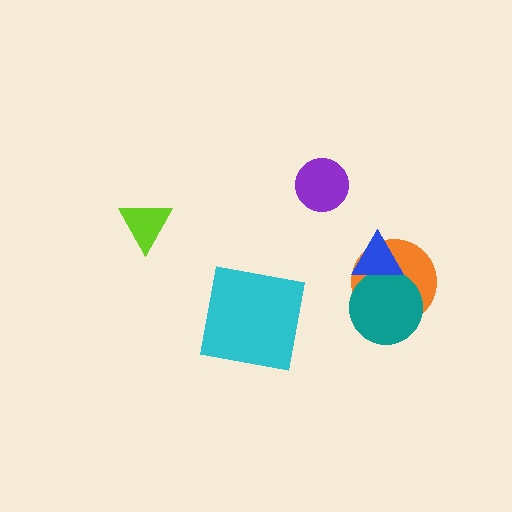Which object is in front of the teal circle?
The blue triangle is in front of the teal circle.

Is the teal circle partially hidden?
Yes, it is partially covered by another shape.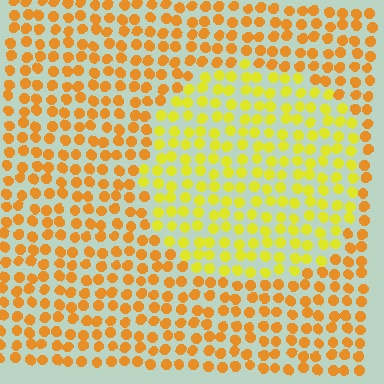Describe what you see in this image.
The image is filled with small orange elements in a uniform arrangement. A circle-shaped region is visible where the elements are tinted to a slightly different hue, forming a subtle color boundary.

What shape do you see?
I see a circle.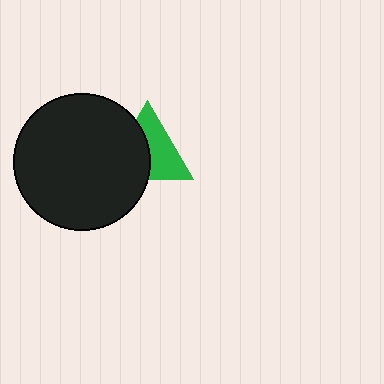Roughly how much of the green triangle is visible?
About half of it is visible (roughly 53%).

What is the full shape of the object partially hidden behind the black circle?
The partially hidden object is a green triangle.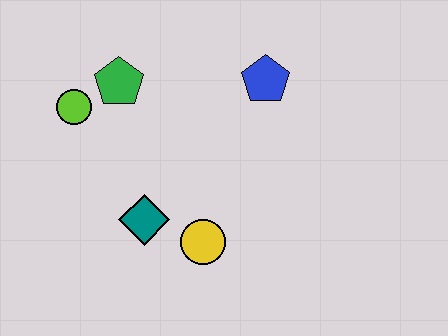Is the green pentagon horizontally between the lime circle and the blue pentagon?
Yes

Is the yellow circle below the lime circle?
Yes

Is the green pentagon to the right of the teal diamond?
No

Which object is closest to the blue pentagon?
The green pentagon is closest to the blue pentagon.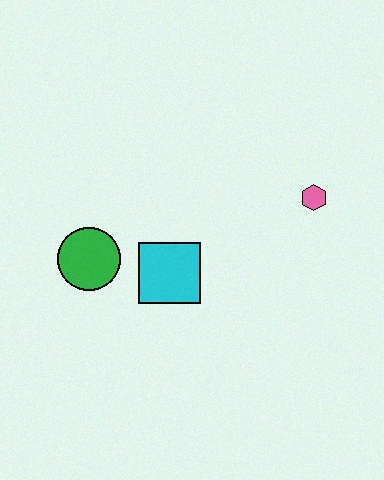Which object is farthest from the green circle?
The pink hexagon is farthest from the green circle.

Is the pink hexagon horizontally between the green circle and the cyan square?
No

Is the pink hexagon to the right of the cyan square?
Yes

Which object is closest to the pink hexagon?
The cyan square is closest to the pink hexagon.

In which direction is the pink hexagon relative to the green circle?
The pink hexagon is to the right of the green circle.